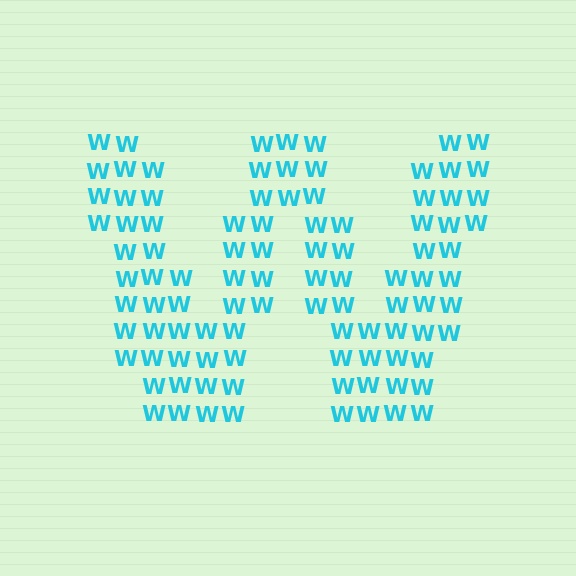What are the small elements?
The small elements are letter W's.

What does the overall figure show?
The overall figure shows the letter W.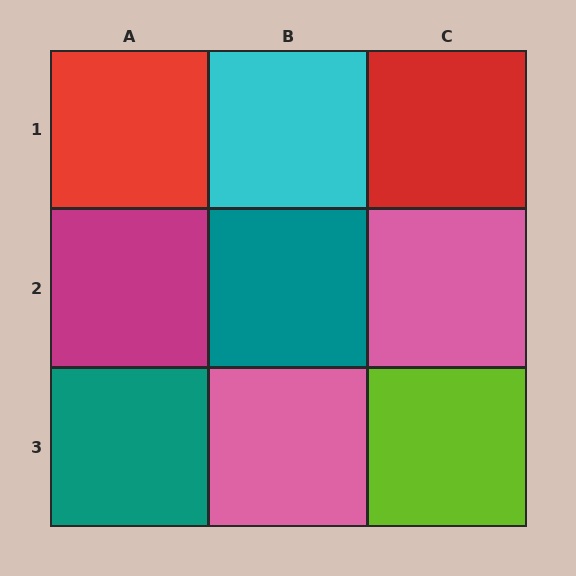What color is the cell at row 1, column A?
Red.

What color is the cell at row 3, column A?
Teal.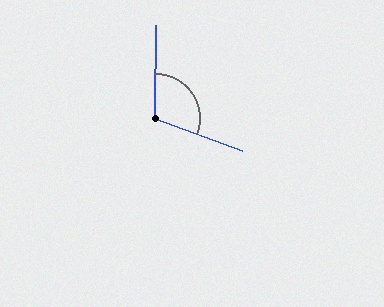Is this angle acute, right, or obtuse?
It is obtuse.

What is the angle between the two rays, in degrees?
Approximately 110 degrees.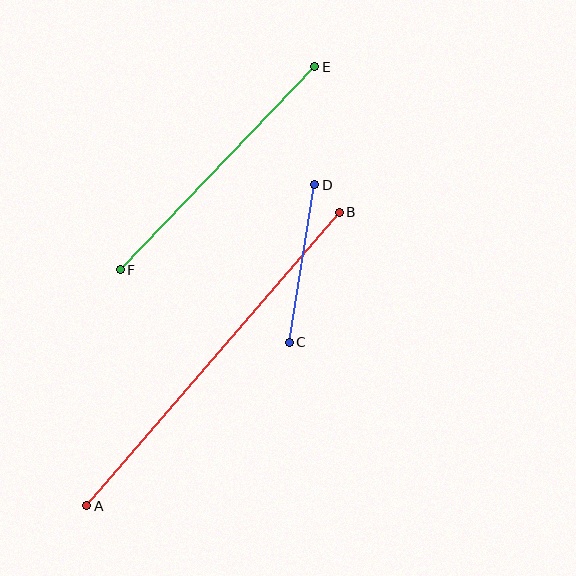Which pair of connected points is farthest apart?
Points A and B are farthest apart.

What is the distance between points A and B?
The distance is approximately 387 pixels.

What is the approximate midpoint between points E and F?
The midpoint is at approximately (217, 168) pixels.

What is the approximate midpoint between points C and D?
The midpoint is at approximately (302, 263) pixels.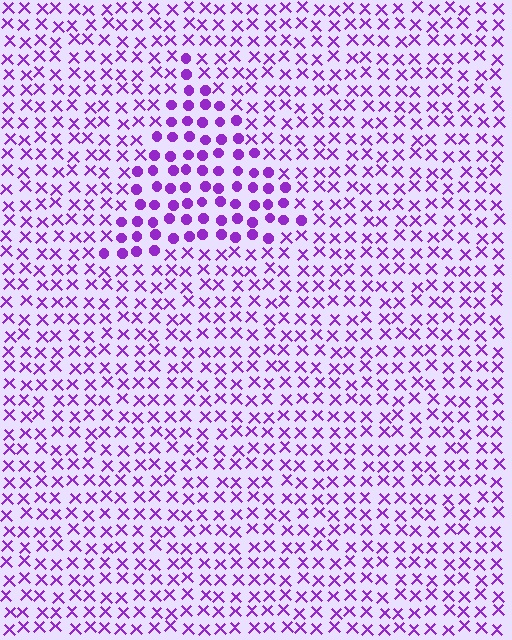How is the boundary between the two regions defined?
The boundary is defined by a change in element shape: circles inside vs. X marks outside. All elements share the same color and spacing.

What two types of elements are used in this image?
The image uses circles inside the triangle region and X marks outside it.